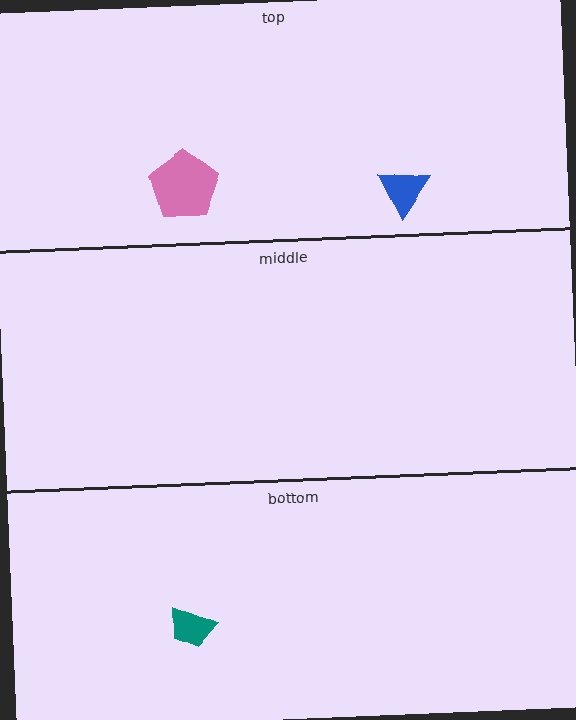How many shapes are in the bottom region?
1.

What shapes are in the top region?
The pink pentagon, the blue triangle.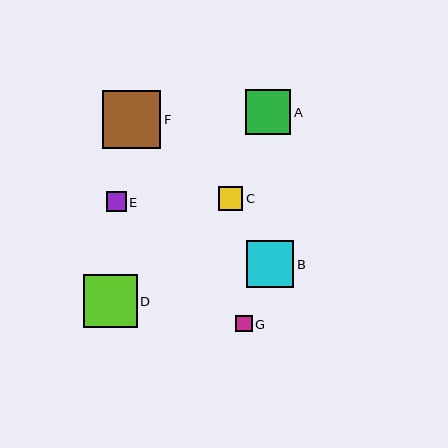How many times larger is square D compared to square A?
Square D is approximately 1.2 times the size of square A.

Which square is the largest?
Square F is the largest with a size of approximately 59 pixels.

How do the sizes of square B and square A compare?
Square B and square A are approximately the same size.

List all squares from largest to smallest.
From largest to smallest: F, D, B, A, C, E, G.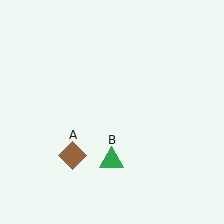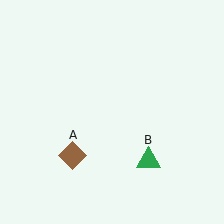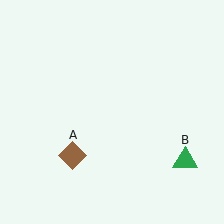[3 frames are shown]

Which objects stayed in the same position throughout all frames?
Brown diamond (object A) remained stationary.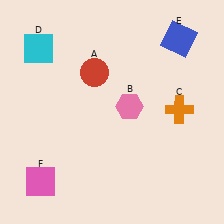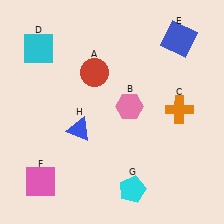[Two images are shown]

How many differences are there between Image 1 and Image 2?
There are 2 differences between the two images.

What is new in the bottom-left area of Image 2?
A blue triangle (H) was added in the bottom-left area of Image 2.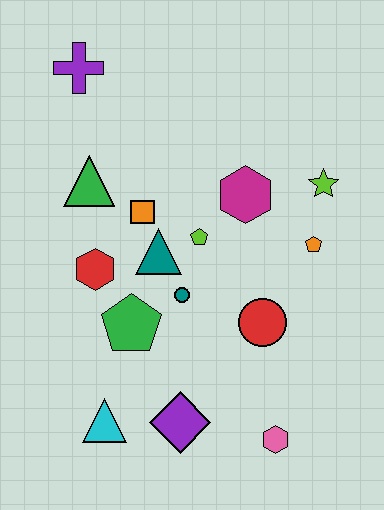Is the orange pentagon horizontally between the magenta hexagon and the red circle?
No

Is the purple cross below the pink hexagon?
No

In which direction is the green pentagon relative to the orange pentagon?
The green pentagon is to the left of the orange pentagon.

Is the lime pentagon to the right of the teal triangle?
Yes